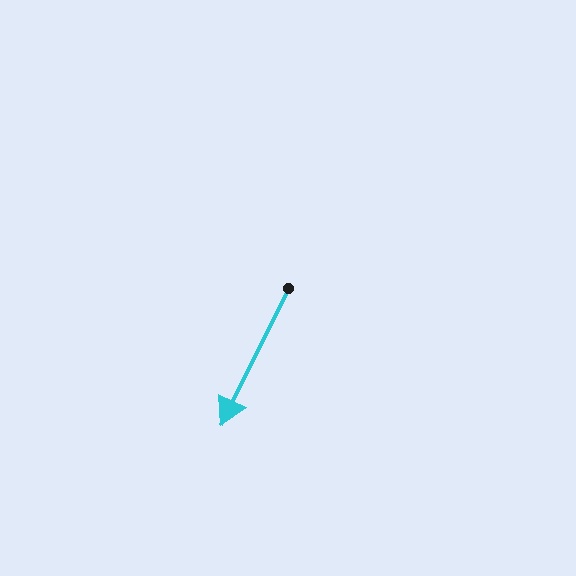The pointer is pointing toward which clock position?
Roughly 7 o'clock.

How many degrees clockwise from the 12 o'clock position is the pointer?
Approximately 206 degrees.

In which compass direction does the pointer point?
Southwest.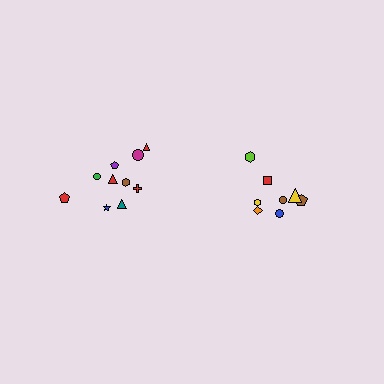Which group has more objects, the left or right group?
The left group.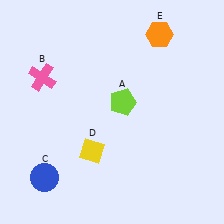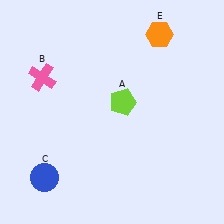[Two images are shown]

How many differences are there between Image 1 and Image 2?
There is 1 difference between the two images.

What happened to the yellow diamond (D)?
The yellow diamond (D) was removed in Image 2. It was in the bottom-left area of Image 1.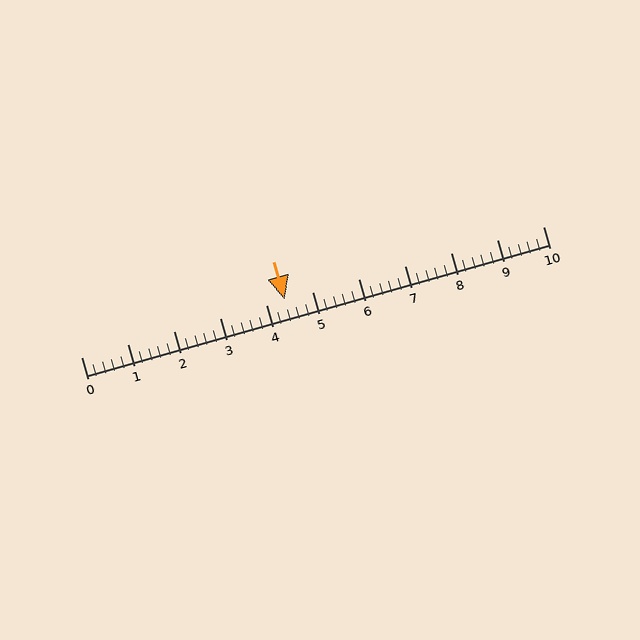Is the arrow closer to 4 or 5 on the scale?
The arrow is closer to 4.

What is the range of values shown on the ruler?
The ruler shows values from 0 to 10.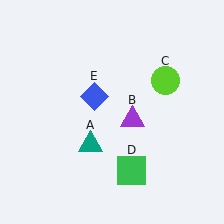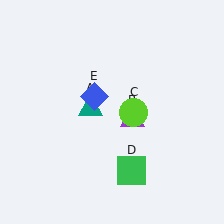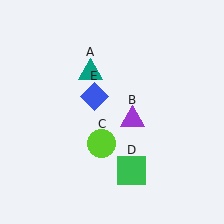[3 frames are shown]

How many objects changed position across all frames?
2 objects changed position: teal triangle (object A), lime circle (object C).